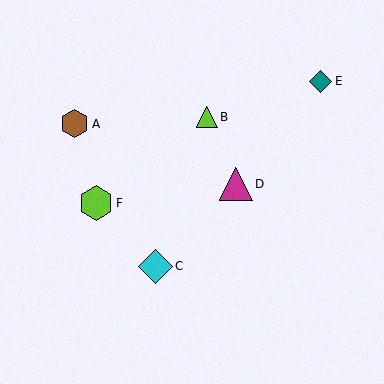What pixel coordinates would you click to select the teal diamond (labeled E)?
Click at (321, 81) to select the teal diamond E.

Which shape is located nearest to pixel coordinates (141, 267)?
The cyan diamond (labeled C) at (156, 266) is nearest to that location.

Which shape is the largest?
The lime hexagon (labeled F) is the largest.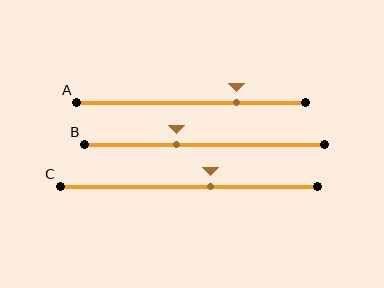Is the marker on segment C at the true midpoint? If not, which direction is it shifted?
No, the marker on segment C is shifted to the right by about 8% of the segment length.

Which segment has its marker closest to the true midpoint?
Segment C has its marker closest to the true midpoint.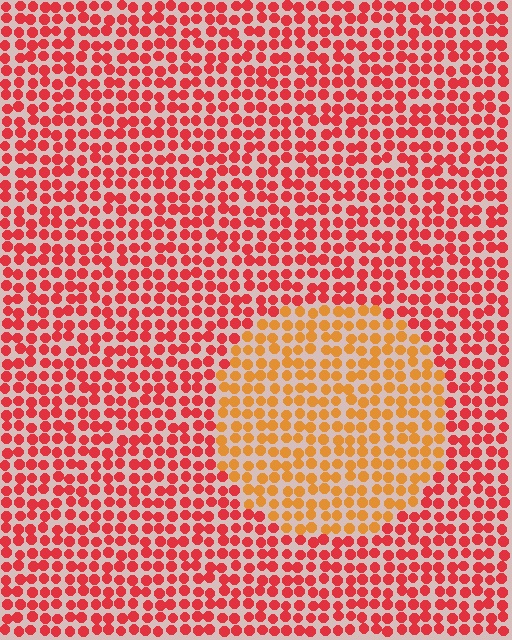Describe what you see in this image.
The image is filled with small red elements in a uniform arrangement. A circle-shaped region is visible where the elements are tinted to a slightly different hue, forming a subtle color boundary.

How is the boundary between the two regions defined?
The boundary is defined purely by a slight shift in hue (about 37 degrees). Spacing, size, and orientation are identical on both sides.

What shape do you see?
I see a circle.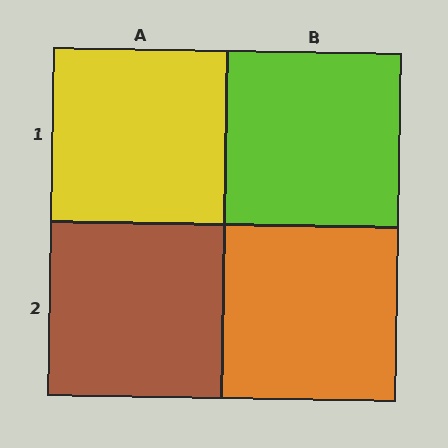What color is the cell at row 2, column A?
Brown.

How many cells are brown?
1 cell is brown.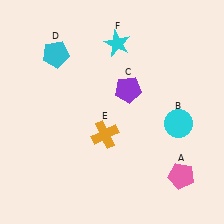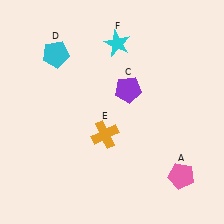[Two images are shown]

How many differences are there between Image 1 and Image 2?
There is 1 difference between the two images.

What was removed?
The cyan circle (B) was removed in Image 2.